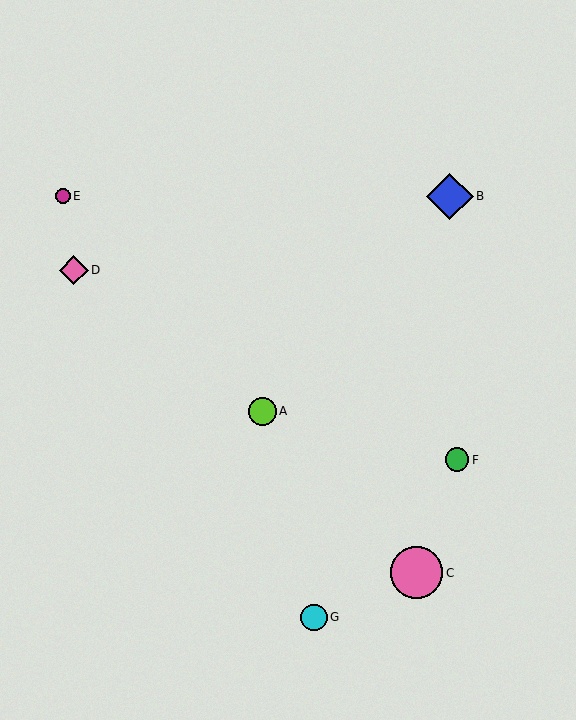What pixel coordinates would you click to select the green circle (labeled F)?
Click at (457, 460) to select the green circle F.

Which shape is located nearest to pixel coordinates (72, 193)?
The magenta circle (labeled E) at (63, 196) is nearest to that location.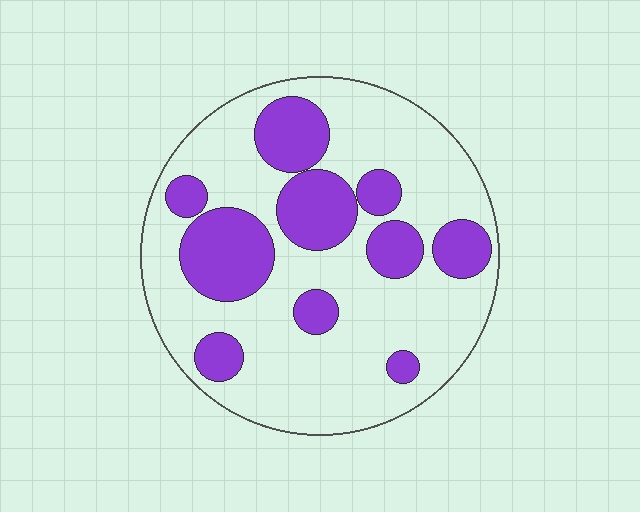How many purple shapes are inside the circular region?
10.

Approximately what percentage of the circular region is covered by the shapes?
Approximately 30%.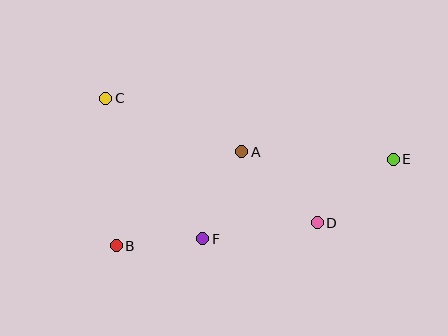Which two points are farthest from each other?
Points C and E are farthest from each other.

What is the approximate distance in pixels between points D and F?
The distance between D and F is approximately 116 pixels.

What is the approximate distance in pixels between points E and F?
The distance between E and F is approximately 207 pixels.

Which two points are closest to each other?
Points B and F are closest to each other.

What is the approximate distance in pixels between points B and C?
The distance between B and C is approximately 148 pixels.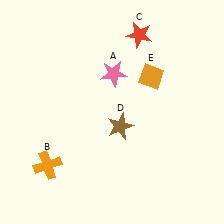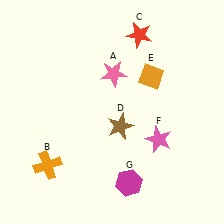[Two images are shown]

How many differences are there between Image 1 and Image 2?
There are 2 differences between the two images.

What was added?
A pink star (F), a magenta hexagon (G) were added in Image 2.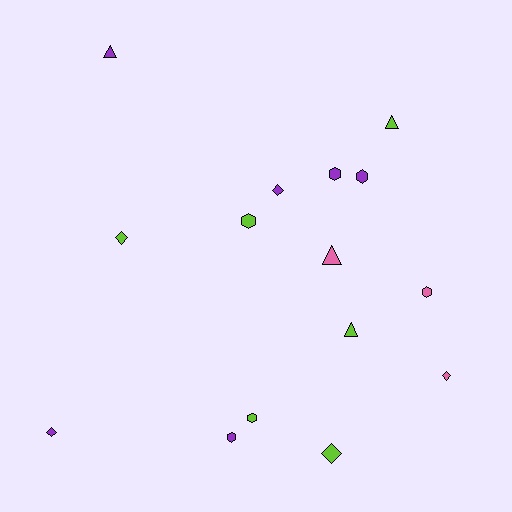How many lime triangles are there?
There are 2 lime triangles.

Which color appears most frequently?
Purple, with 6 objects.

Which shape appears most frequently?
Hexagon, with 6 objects.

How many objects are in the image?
There are 15 objects.